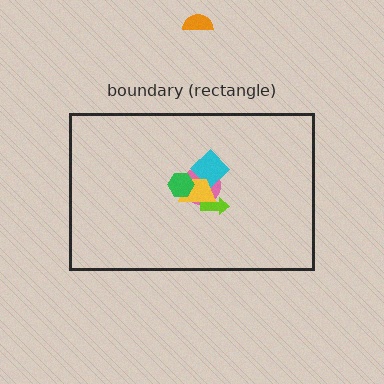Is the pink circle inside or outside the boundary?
Inside.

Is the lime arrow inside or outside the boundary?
Inside.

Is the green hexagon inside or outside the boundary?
Inside.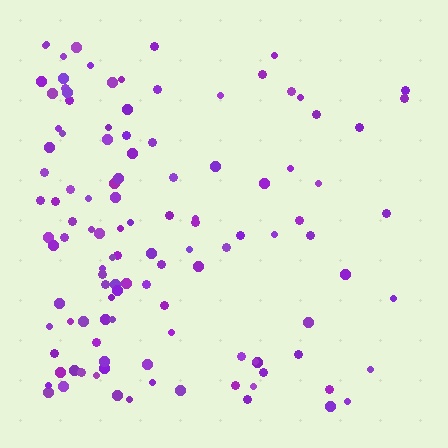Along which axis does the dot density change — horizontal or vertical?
Horizontal.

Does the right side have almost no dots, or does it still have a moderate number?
Still a moderate number, just noticeably fewer than the left.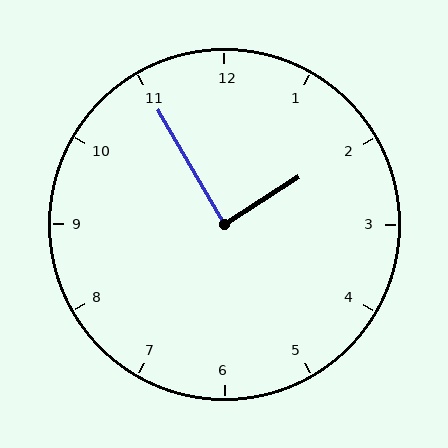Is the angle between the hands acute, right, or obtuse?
It is right.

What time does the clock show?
1:55.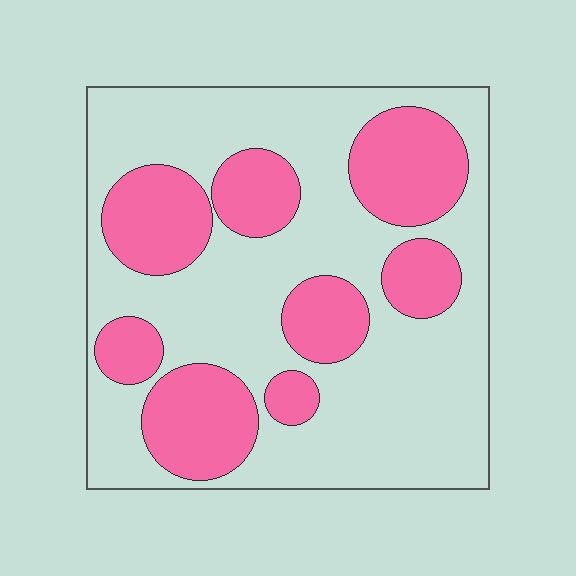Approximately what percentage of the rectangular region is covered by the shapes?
Approximately 35%.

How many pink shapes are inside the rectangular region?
8.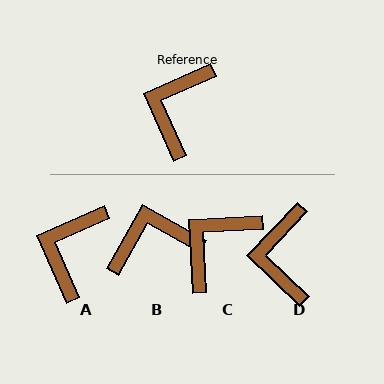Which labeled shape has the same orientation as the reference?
A.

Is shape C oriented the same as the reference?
No, it is off by about 21 degrees.